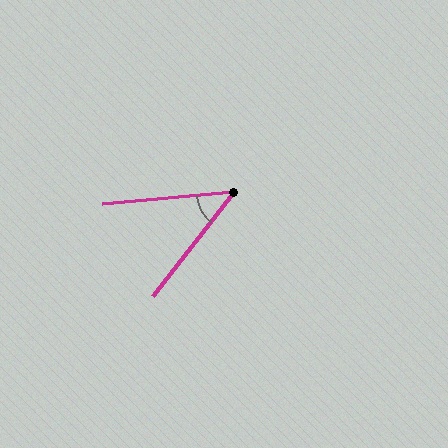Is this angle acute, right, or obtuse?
It is acute.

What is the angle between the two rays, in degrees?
Approximately 47 degrees.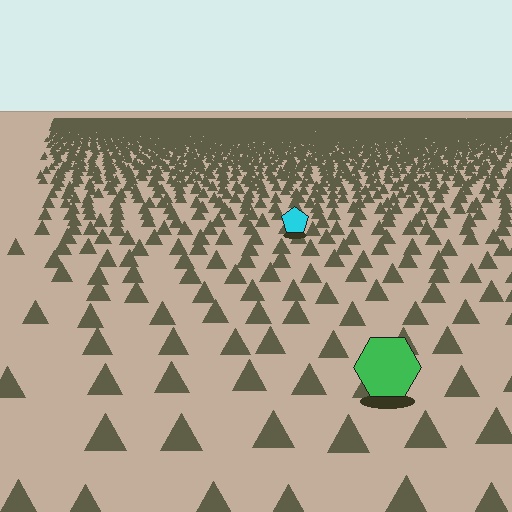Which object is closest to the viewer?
The green hexagon is closest. The texture marks near it are larger and more spread out.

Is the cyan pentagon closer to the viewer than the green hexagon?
No. The green hexagon is closer — you can tell from the texture gradient: the ground texture is coarser near it.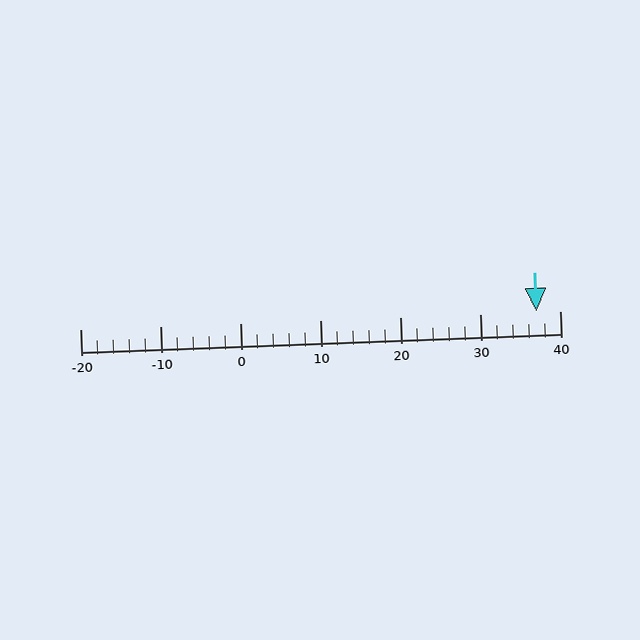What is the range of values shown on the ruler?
The ruler shows values from -20 to 40.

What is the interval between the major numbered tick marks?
The major tick marks are spaced 10 units apart.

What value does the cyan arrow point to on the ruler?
The cyan arrow points to approximately 37.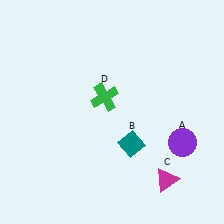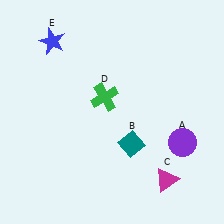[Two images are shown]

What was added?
A blue star (E) was added in Image 2.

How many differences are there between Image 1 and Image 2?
There is 1 difference between the two images.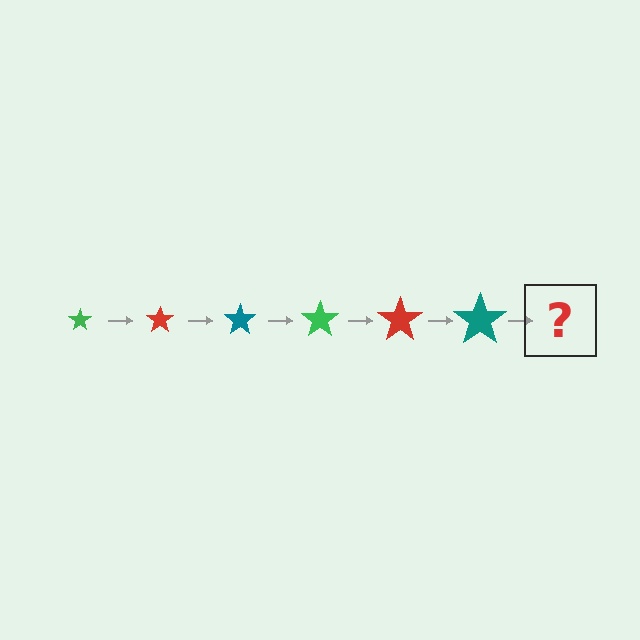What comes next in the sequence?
The next element should be a green star, larger than the previous one.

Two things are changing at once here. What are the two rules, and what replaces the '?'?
The two rules are that the star grows larger each step and the color cycles through green, red, and teal. The '?' should be a green star, larger than the previous one.